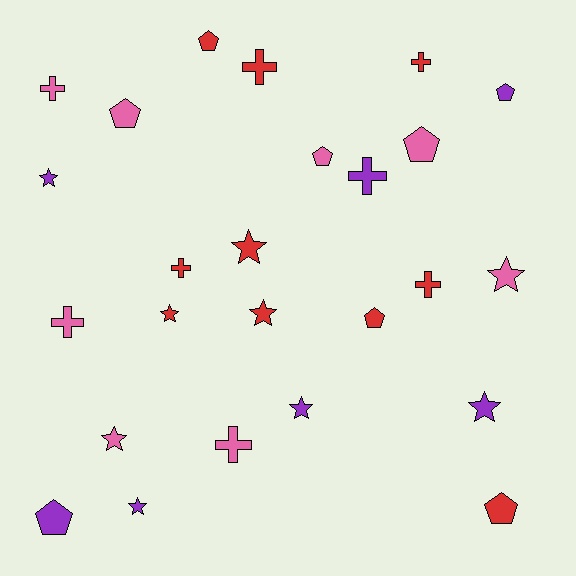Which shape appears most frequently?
Star, with 9 objects.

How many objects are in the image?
There are 25 objects.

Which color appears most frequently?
Red, with 10 objects.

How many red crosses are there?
There are 4 red crosses.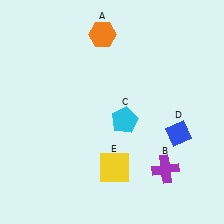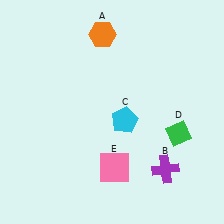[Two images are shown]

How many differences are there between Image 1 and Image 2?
There are 2 differences between the two images.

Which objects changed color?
D changed from blue to green. E changed from yellow to pink.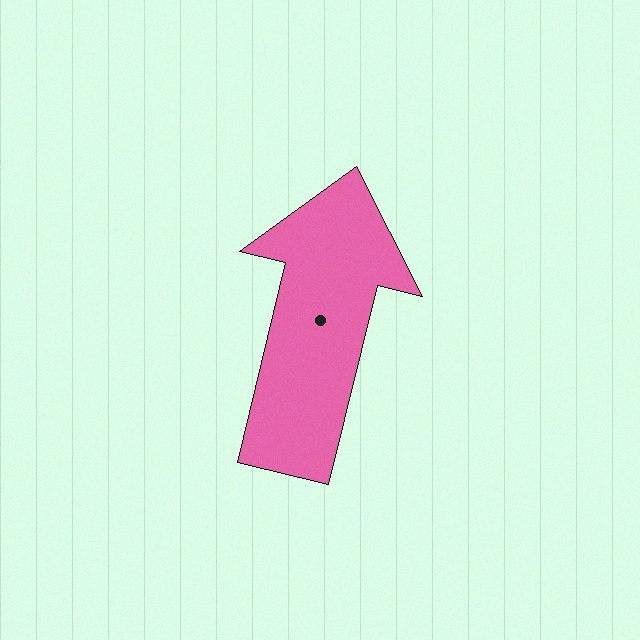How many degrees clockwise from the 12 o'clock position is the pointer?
Approximately 14 degrees.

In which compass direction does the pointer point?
North.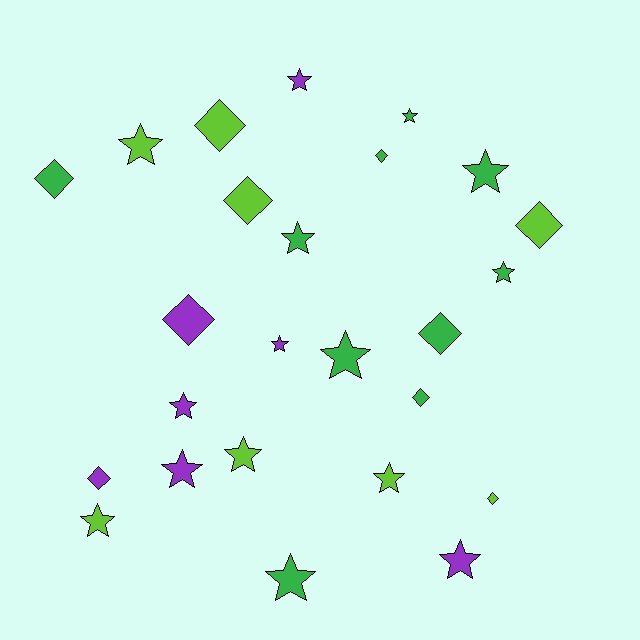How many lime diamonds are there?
There are 4 lime diamonds.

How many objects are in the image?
There are 25 objects.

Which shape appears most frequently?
Star, with 15 objects.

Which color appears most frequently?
Green, with 10 objects.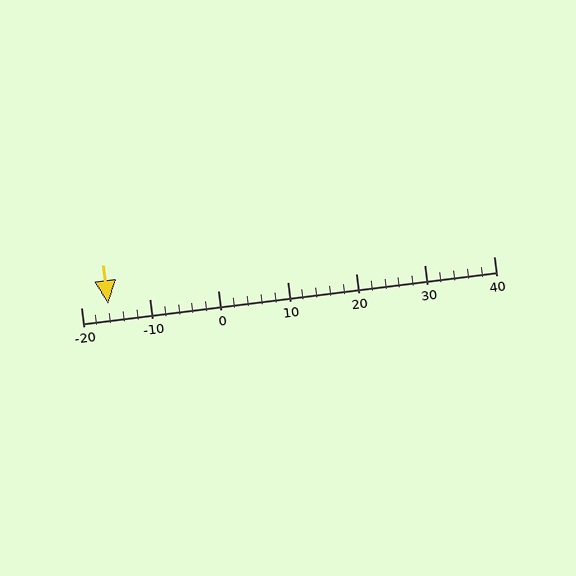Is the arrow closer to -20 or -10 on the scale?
The arrow is closer to -20.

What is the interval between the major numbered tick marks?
The major tick marks are spaced 10 units apart.